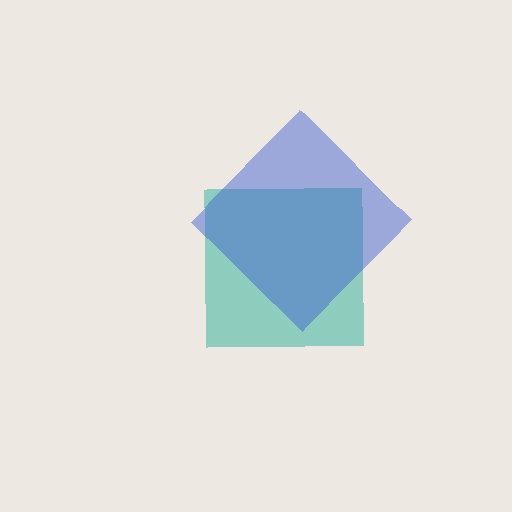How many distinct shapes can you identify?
There are 2 distinct shapes: a teal square, a blue diamond.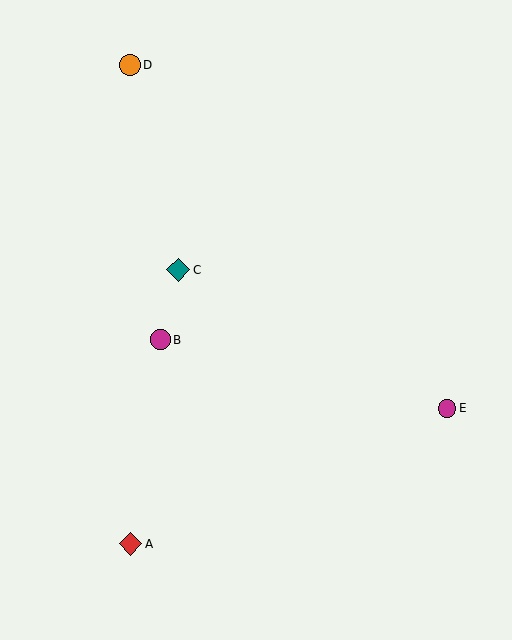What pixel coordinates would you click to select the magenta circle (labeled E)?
Click at (447, 408) to select the magenta circle E.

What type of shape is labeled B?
Shape B is a magenta circle.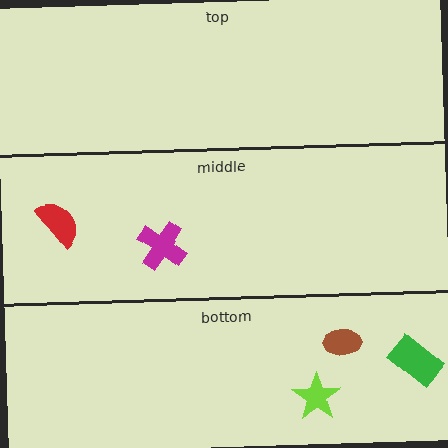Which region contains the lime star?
The bottom region.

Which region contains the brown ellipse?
The bottom region.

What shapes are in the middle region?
The magenta cross, the red semicircle.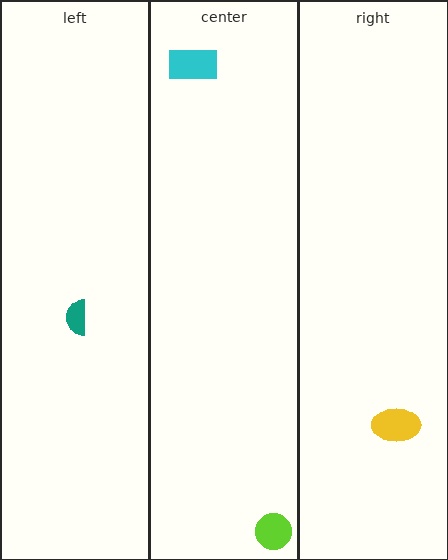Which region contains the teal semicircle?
The left region.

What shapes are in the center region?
The cyan rectangle, the lime circle.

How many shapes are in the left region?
1.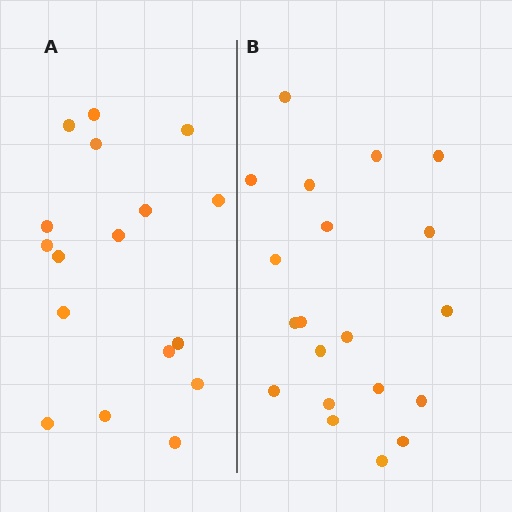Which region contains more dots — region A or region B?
Region B (the right region) has more dots.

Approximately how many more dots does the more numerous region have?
Region B has just a few more — roughly 2 or 3 more dots than region A.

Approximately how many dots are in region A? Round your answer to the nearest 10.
About 20 dots. (The exact count is 17, which rounds to 20.)